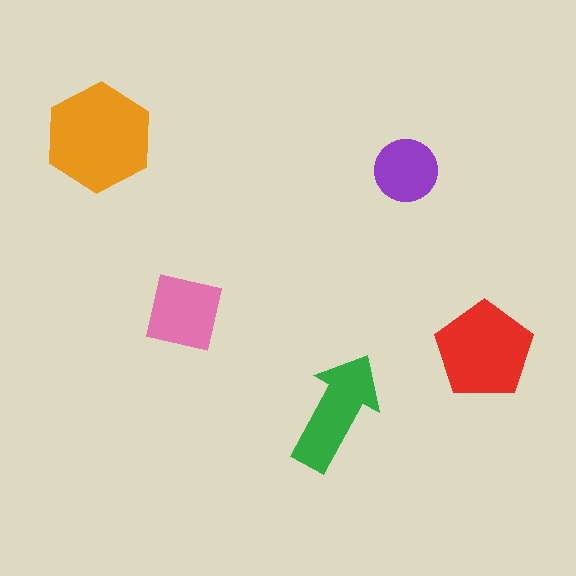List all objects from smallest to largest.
The purple circle, the pink square, the green arrow, the red pentagon, the orange hexagon.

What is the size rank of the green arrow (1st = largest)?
3rd.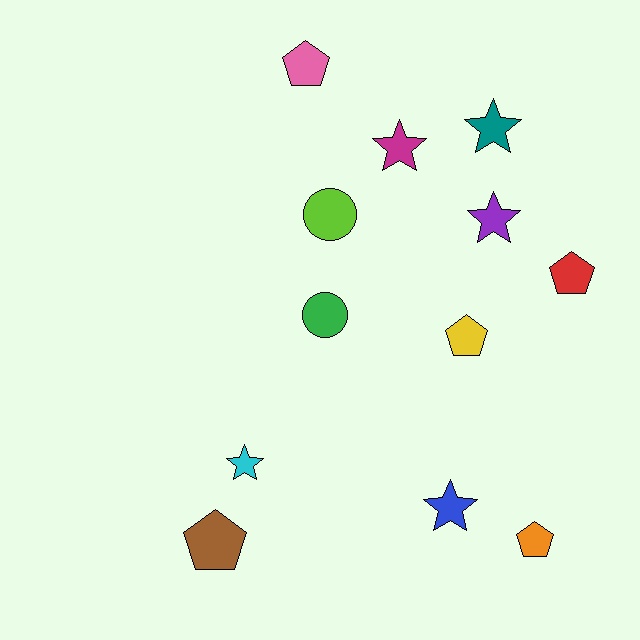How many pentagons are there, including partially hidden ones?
There are 5 pentagons.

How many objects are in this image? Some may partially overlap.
There are 12 objects.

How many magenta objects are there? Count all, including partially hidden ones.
There is 1 magenta object.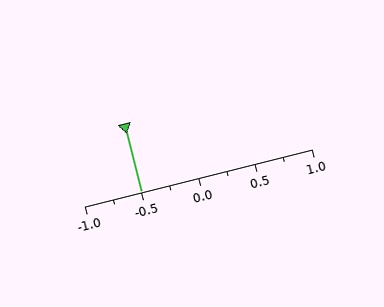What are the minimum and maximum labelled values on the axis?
The axis runs from -1.0 to 1.0.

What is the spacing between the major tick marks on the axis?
The major ticks are spaced 0.5 apart.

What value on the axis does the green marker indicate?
The marker indicates approximately -0.5.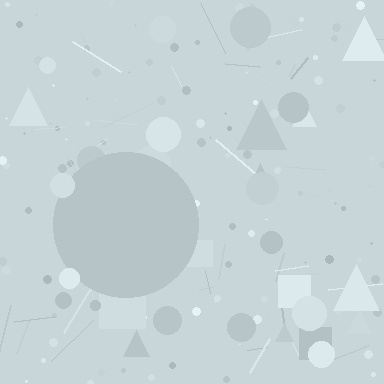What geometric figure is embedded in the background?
A circle is embedded in the background.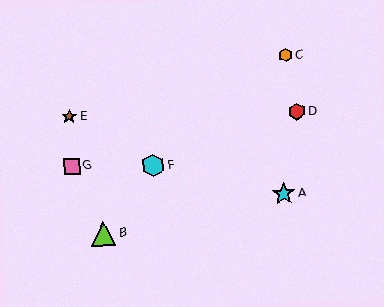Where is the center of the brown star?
The center of the brown star is at (69, 117).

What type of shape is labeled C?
Shape C is an orange hexagon.